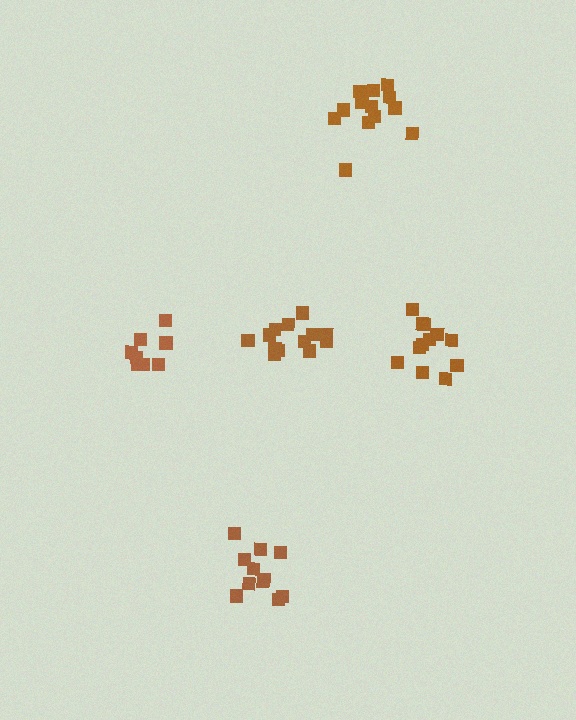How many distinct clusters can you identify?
There are 5 distinct clusters.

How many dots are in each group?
Group 1: 8 dots, Group 2: 11 dots, Group 3: 12 dots, Group 4: 13 dots, Group 5: 13 dots (57 total).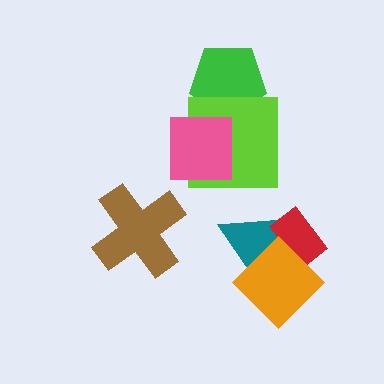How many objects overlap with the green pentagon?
1 object overlaps with the green pentagon.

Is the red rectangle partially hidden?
Yes, it is partially covered by another shape.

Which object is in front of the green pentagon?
The lime square is in front of the green pentagon.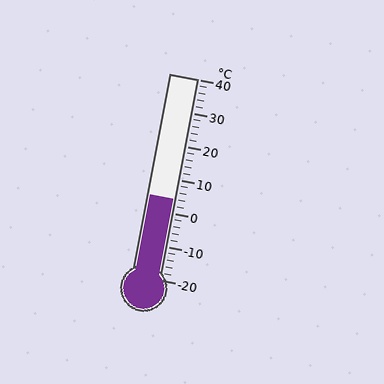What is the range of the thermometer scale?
The thermometer scale ranges from -20°C to 40°C.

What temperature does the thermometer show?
The thermometer shows approximately 4°C.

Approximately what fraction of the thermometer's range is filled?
The thermometer is filled to approximately 40% of its range.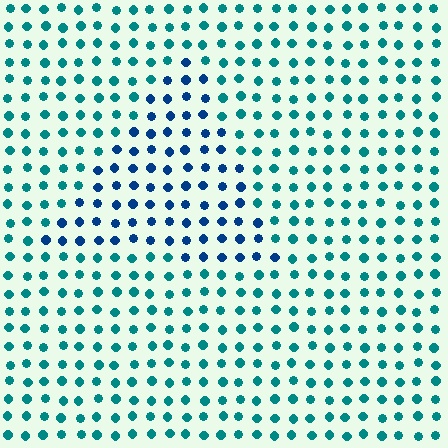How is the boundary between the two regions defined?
The boundary is defined purely by a slight shift in hue (about 36 degrees). Spacing, size, and orientation are identical on both sides.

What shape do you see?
I see a triangle.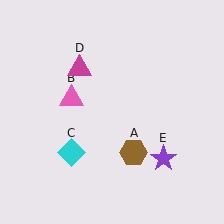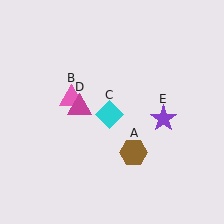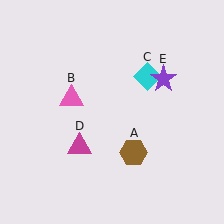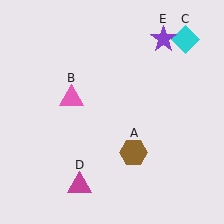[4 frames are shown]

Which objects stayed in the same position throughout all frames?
Brown hexagon (object A) and pink triangle (object B) remained stationary.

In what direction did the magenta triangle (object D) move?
The magenta triangle (object D) moved down.